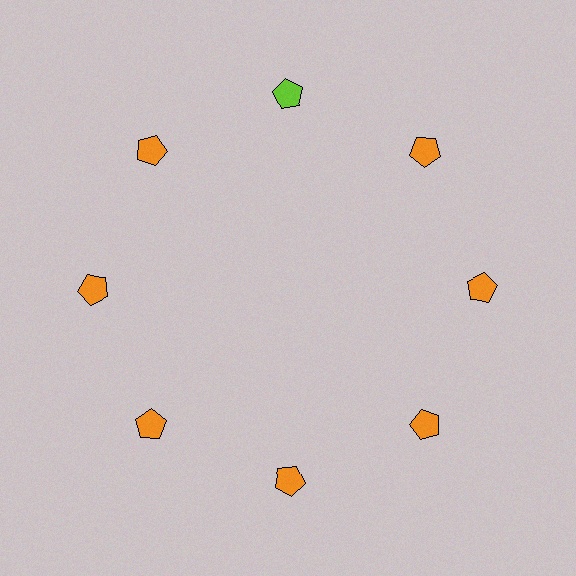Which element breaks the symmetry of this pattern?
The lime pentagon at roughly the 12 o'clock position breaks the symmetry. All other shapes are orange pentagons.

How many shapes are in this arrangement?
There are 8 shapes arranged in a ring pattern.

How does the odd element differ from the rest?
It has a different color: lime instead of orange.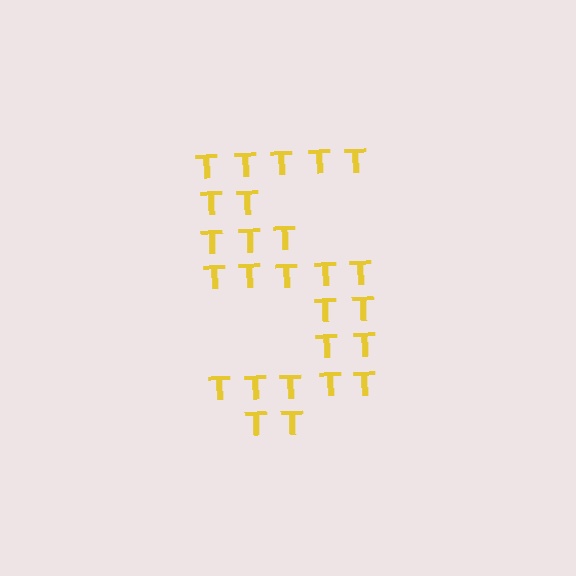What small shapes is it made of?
It is made of small letter T's.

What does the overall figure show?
The overall figure shows the digit 5.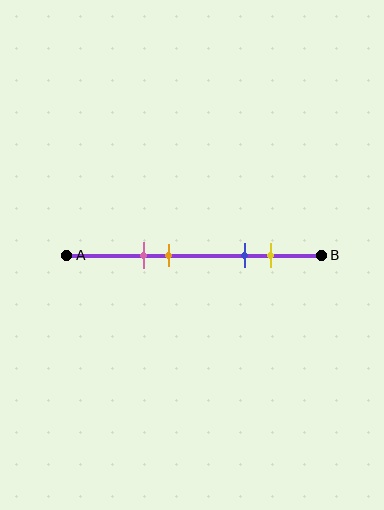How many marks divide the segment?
There are 4 marks dividing the segment.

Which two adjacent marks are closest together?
The pink and orange marks are the closest adjacent pair.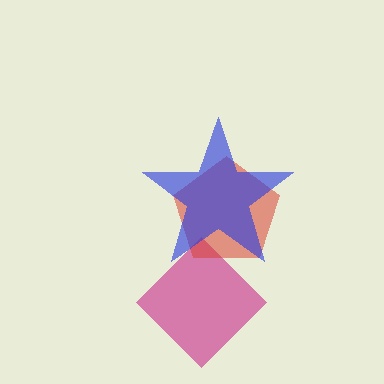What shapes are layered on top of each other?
The layered shapes are: a magenta diamond, a red pentagon, a blue star.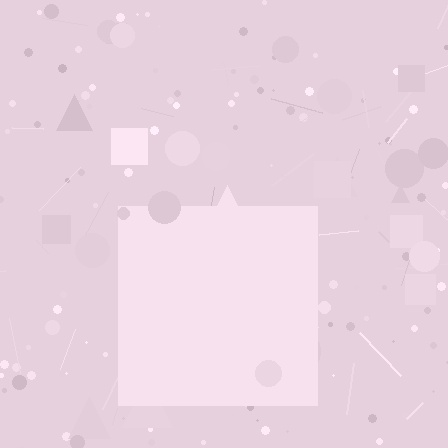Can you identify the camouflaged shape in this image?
The camouflaged shape is a square.